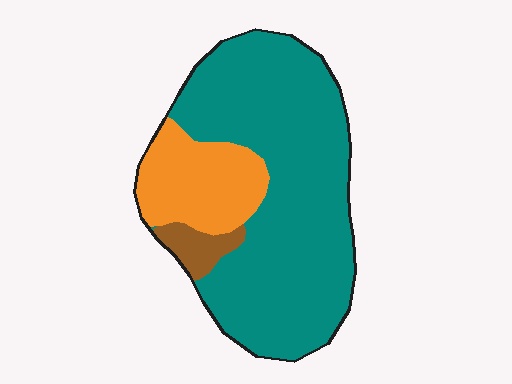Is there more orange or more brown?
Orange.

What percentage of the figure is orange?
Orange covers around 20% of the figure.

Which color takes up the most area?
Teal, at roughly 75%.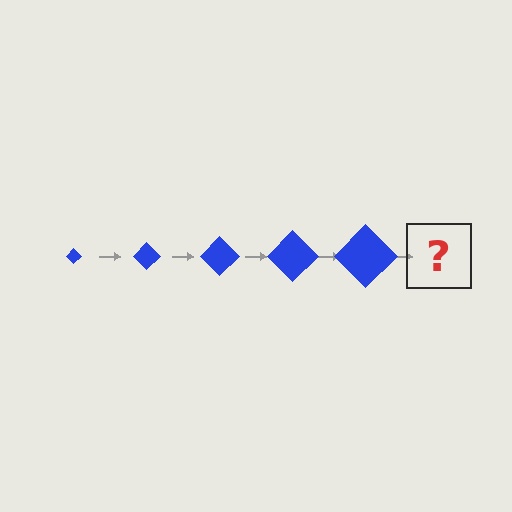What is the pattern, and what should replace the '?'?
The pattern is that the diamond gets progressively larger each step. The '?' should be a blue diamond, larger than the previous one.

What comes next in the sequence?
The next element should be a blue diamond, larger than the previous one.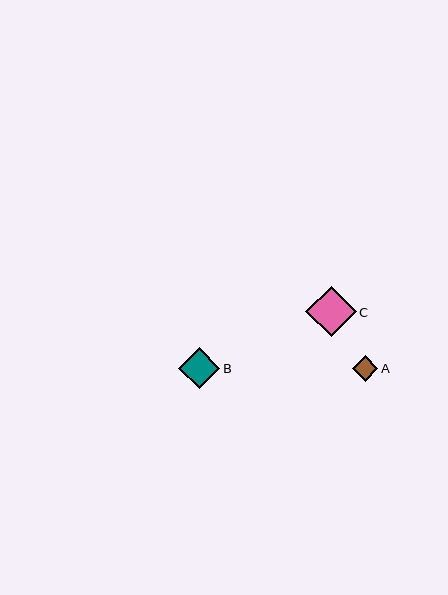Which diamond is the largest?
Diamond C is the largest with a size of approximately 50 pixels.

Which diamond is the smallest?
Diamond A is the smallest with a size of approximately 25 pixels.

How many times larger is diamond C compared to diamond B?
Diamond C is approximately 1.2 times the size of diamond B.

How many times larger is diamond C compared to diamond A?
Diamond C is approximately 2.0 times the size of diamond A.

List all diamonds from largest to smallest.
From largest to smallest: C, B, A.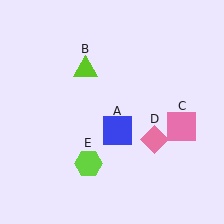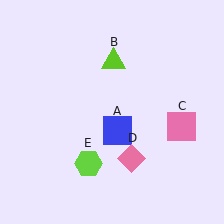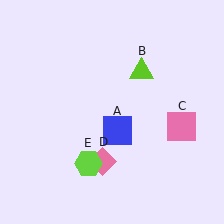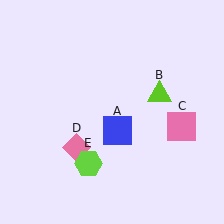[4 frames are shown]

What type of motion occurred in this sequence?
The lime triangle (object B), pink diamond (object D) rotated clockwise around the center of the scene.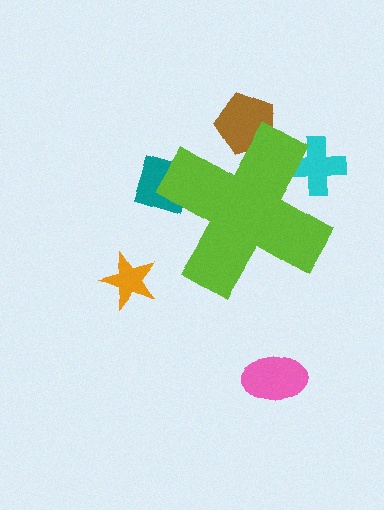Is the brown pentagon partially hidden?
Yes, the brown pentagon is partially hidden behind the lime cross.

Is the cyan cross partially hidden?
Yes, the cyan cross is partially hidden behind the lime cross.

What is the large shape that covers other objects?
A lime cross.